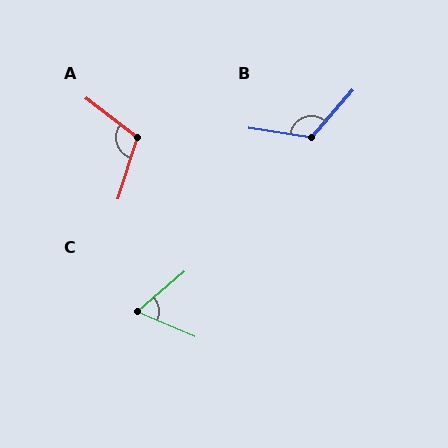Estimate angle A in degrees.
Approximately 110 degrees.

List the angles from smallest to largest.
C (64°), A (110°), B (122°).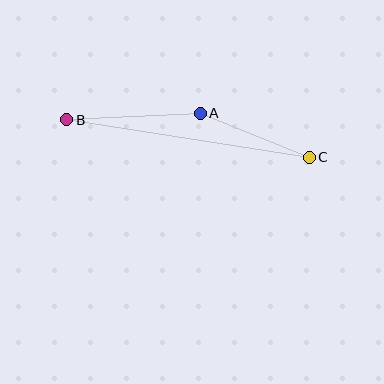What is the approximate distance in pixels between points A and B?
The distance between A and B is approximately 134 pixels.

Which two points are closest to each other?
Points A and C are closest to each other.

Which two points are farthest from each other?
Points B and C are farthest from each other.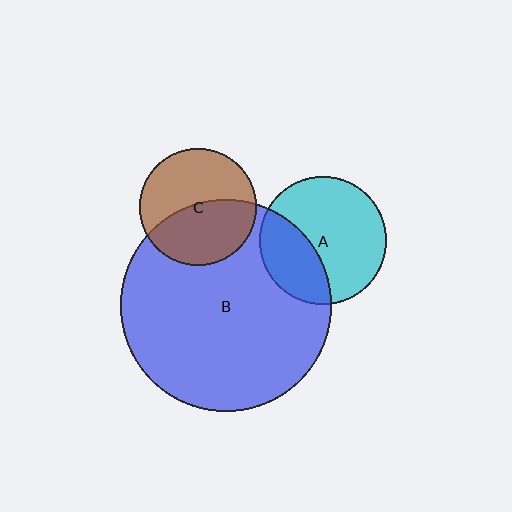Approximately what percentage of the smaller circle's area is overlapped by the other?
Approximately 50%.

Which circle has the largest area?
Circle B (blue).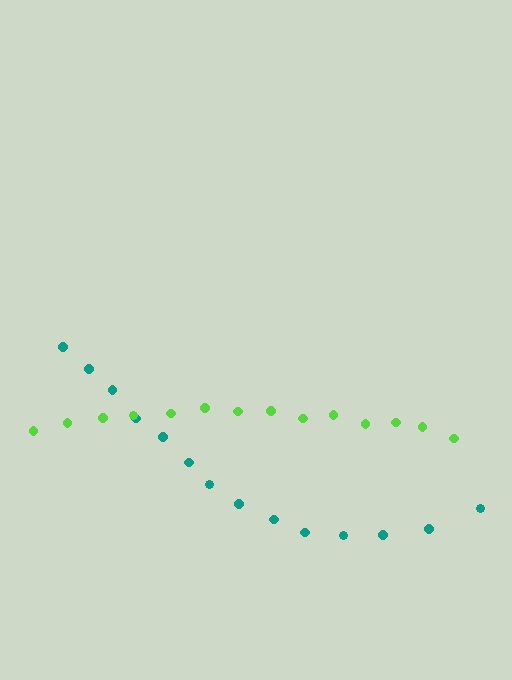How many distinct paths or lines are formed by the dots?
There are 2 distinct paths.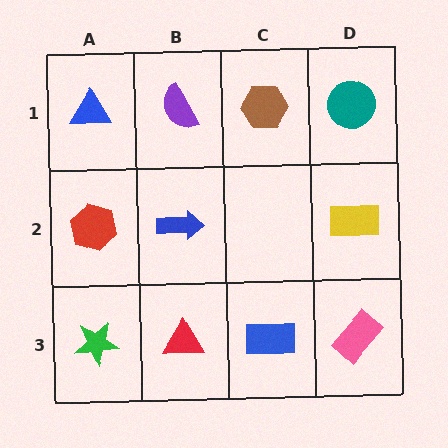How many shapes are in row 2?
3 shapes.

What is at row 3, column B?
A red triangle.